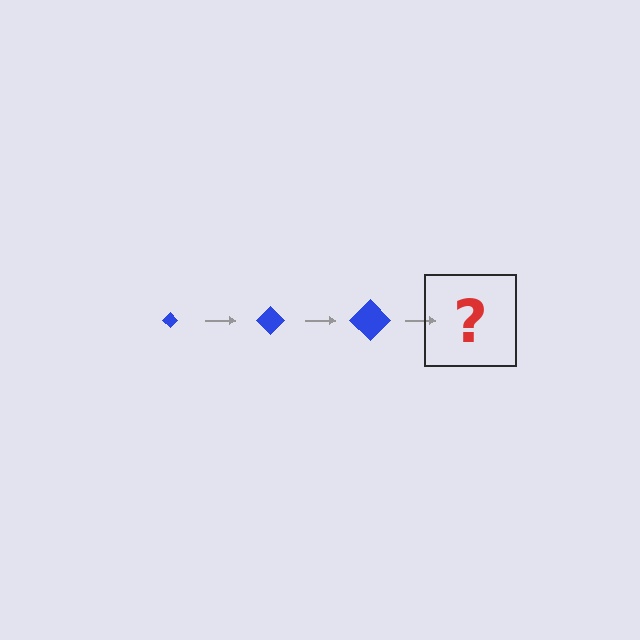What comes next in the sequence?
The next element should be a blue diamond, larger than the previous one.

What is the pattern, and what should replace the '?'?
The pattern is that the diamond gets progressively larger each step. The '?' should be a blue diamond, larger than the previous one.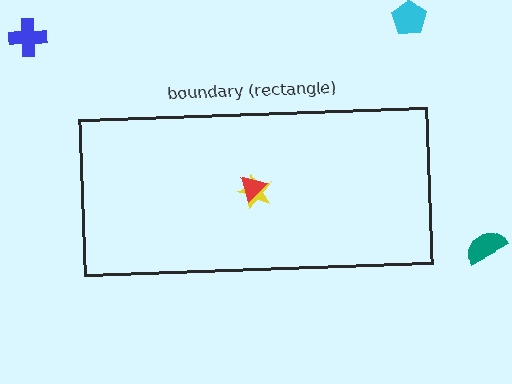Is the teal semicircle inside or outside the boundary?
Outside.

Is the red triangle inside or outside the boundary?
Inside.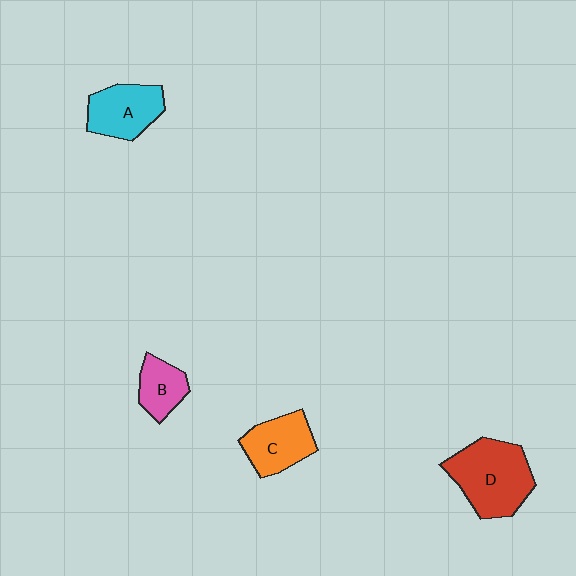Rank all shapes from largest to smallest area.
From largest to smallest: D (red), A (cyan), C (orange), B (pink).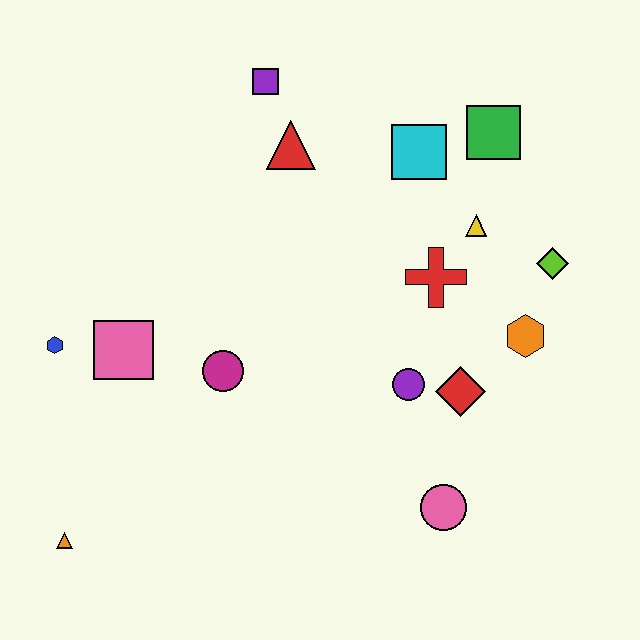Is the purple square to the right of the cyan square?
No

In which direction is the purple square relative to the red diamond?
The purple square is above the red diamond.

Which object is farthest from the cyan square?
The orange triangle is farthest from the cyan square.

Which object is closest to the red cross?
The yellow triangle is closest to the red cross.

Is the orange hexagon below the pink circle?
No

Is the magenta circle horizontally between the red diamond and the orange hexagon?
No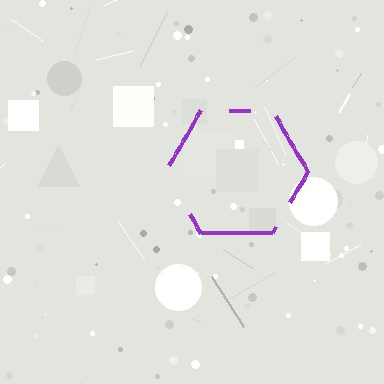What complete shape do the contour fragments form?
The contour fragments form a hexagon.